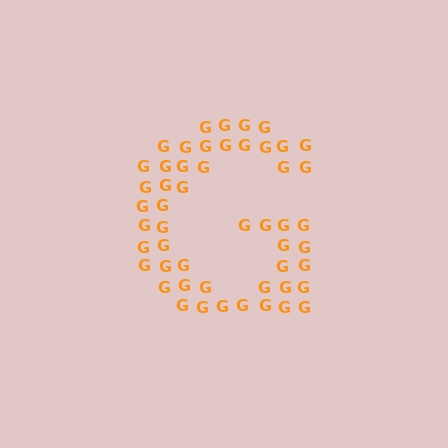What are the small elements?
The small elements are letter G's.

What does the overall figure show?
The overall figure shows the letter G.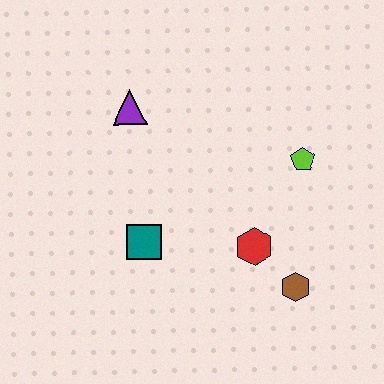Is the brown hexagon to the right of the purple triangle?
Yes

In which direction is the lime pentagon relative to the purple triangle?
The lime pentagon is to the right of the purple triangle.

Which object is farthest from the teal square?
The lime pentagon is farthest from the teal square.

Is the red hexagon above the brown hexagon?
Yes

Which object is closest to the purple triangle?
The teal square is closest to the purple triangle.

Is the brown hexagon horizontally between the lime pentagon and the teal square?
Yes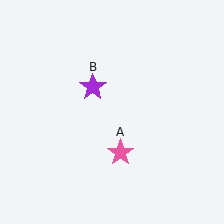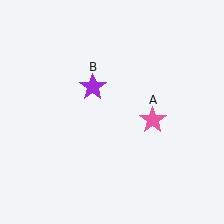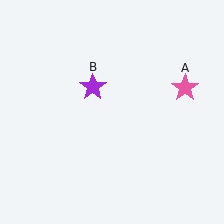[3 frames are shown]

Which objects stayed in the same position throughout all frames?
Purple star (object B) remained stationary.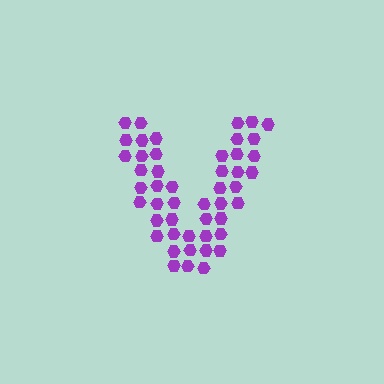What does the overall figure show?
The overall figure shows the letter V.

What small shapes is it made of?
It is made of small hexagons.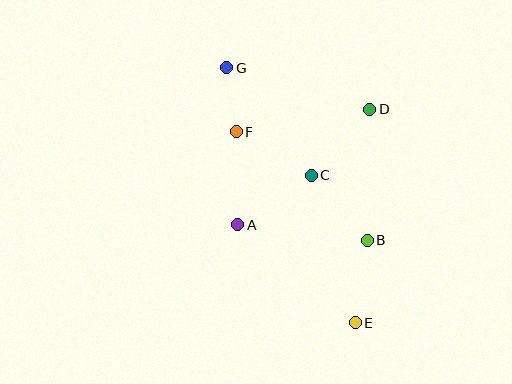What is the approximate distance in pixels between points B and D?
The distance between B and D is approximately 131 pixels.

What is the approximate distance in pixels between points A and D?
The distance between A and D is approximately 175 pixels.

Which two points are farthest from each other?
Points E and G are farthest from each other.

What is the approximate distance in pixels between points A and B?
The distance between A and B is approximately 130 pixels.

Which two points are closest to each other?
Points F and G are closest to each other.